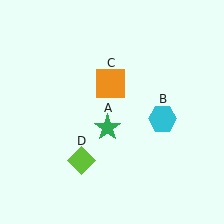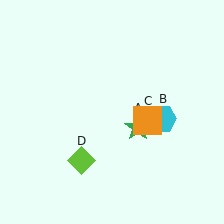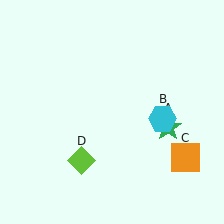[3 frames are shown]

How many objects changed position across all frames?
2 objects changed position: green star (object A), orange square (object C).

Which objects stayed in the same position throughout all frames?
Cyan hexagon (object B) and lime diamond (object D) remained stationary.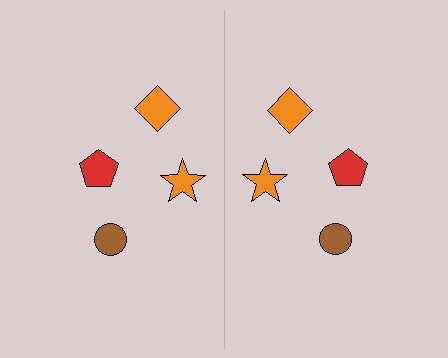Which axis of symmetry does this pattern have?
The pattern has a vertical axis of symmetry running through the center of the image.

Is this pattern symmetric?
Yes, this pattern has bilateral (reflection) symmetry.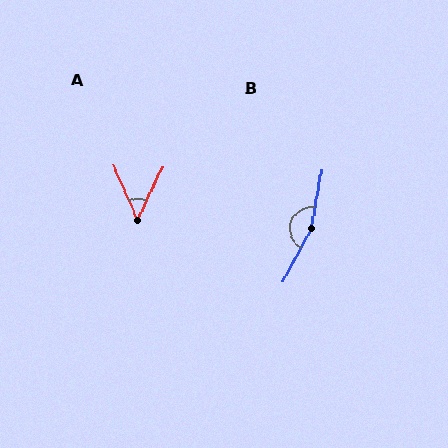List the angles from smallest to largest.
A (48°), B (162°).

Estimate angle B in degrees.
Approximately 162 degrees.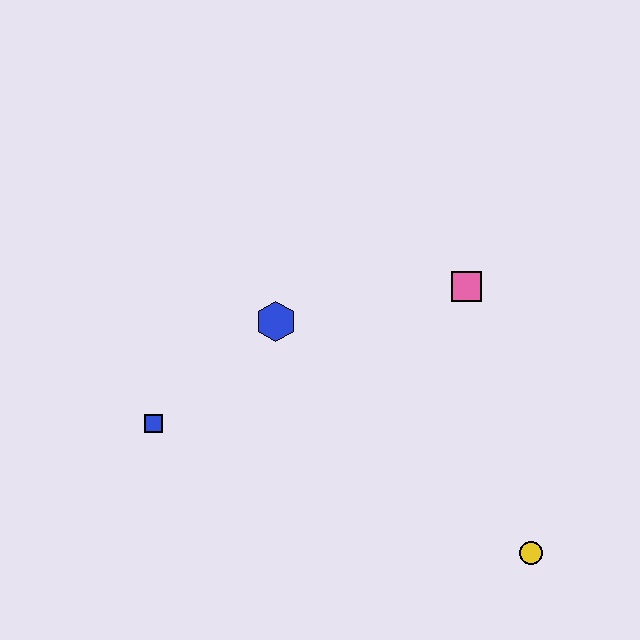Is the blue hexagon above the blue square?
Yes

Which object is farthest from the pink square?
The blue square is farthest from the pink square.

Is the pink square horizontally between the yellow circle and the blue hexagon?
Yes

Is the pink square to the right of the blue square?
Yes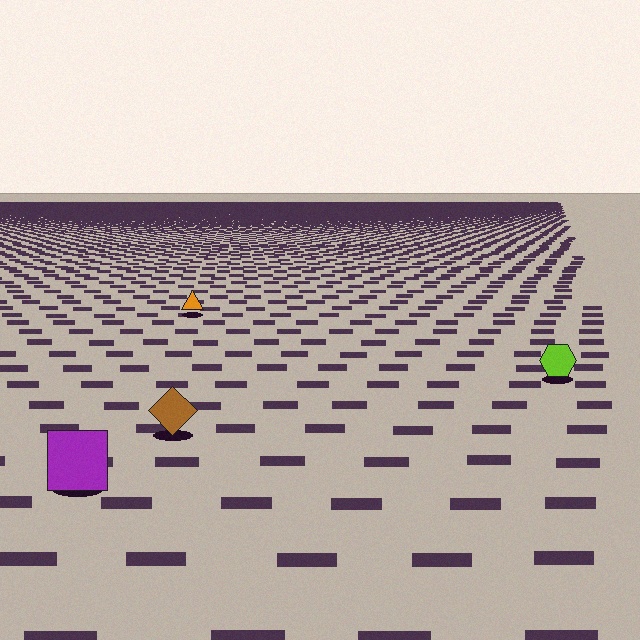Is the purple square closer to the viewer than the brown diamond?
Yes. The purple square is closer — you can tell from the texture gradient: the ground texture is coarser near it.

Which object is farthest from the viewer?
The orange triangle is farthest from the viewer. It appears smaller and the ground texture around it is denser.